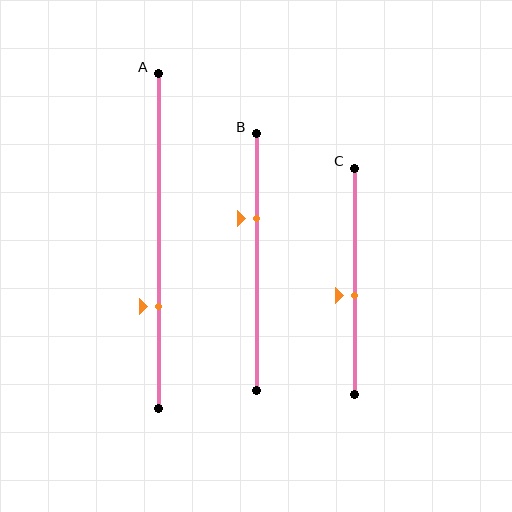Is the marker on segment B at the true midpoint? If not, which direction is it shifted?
No, the marker on segment B is shifted upward by about 17% of the segment length.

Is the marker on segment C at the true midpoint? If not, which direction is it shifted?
No, the marker on segment C is shifted downward by about 6% of the segment length.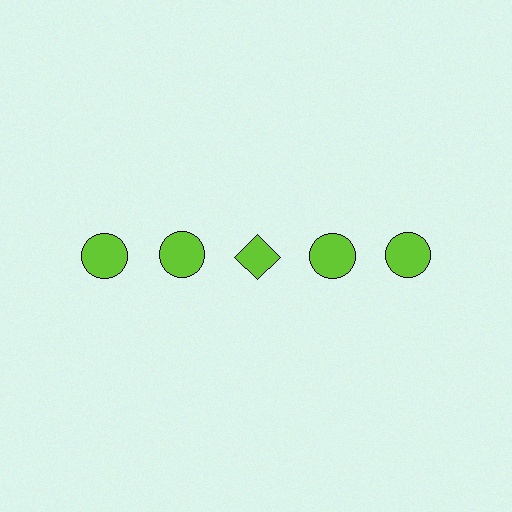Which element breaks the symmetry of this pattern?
The lime diamond in the top row, center column breaks the symmetry. All other shapes are lime circles.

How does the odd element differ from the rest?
It has a different shape: diamond instead of circle.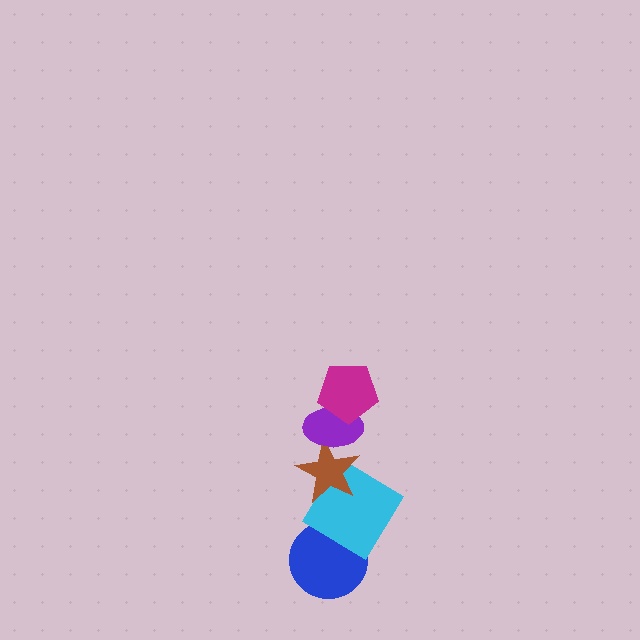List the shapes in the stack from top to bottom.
From top to bottom: the magenta pentagon, the purple ellipse, the brown star, the cyan diamond, the blue circle.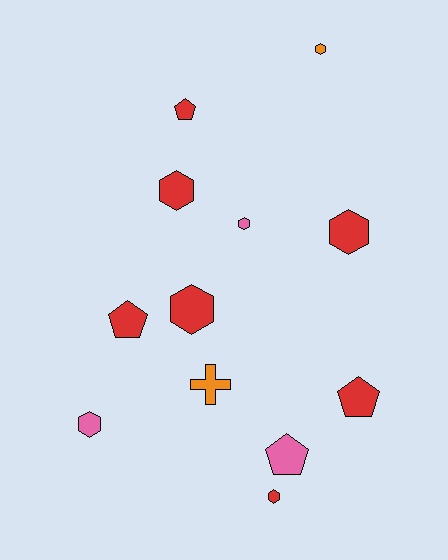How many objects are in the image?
There are 12 objects.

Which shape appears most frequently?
Hexagon, with 7 objects.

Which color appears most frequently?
Red, with 7 objects.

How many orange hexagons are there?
There is 1 orange hexagon.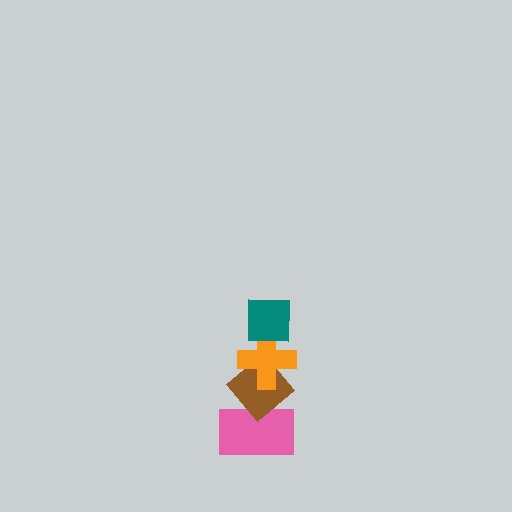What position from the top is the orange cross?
The orange cross is 2nd from the top.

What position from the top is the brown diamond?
The brown diamond is 3rd from the top.